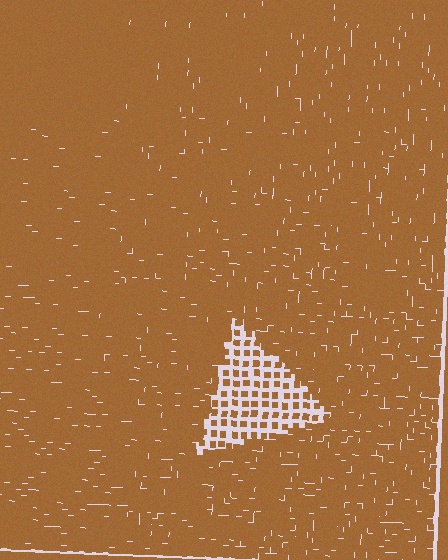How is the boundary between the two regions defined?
The boundary is defined by a change in element density (approximately 2.9x ratio). All elements are the same color, size, and shape.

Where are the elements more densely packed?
The elements are more densely packed outside the triangle boundary.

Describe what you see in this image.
The image contains small brown elements arranged at two different densities. A triangle-shaped region is visible where the elements are less densely packed than the surrounding area.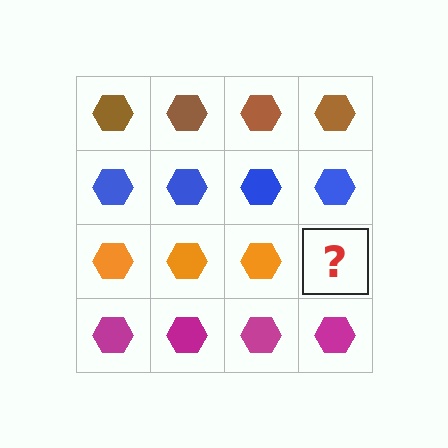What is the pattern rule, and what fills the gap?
The rule is that each row has a consistent color. The gap should be filled with an orange hexagon.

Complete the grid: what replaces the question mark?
The question mark should be replaced with an orange hexagon.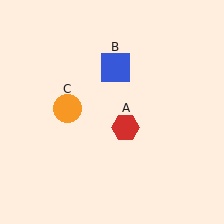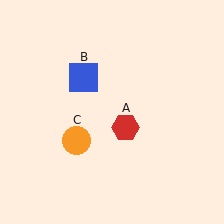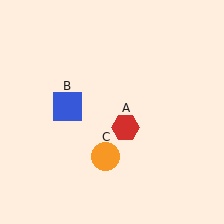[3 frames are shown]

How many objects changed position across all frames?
2 objects changed position: blue square (object B), orange circle (object C).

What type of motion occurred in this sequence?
The blue square (object B), orange circle (object C) rotated counterclockwise around the center of the scene.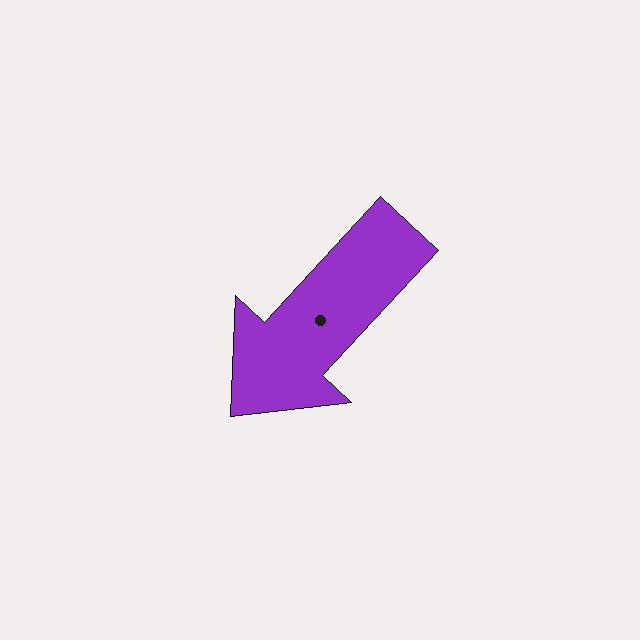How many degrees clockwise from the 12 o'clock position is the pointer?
Approximately 223 degrees.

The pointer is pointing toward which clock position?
Roughly 7 o'clock.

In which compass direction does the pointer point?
Southwest.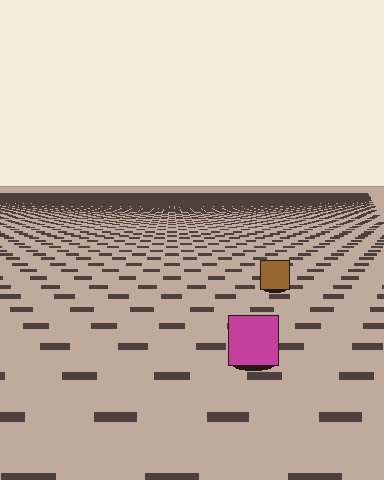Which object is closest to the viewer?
The magenta square is closest. The texture marks near it are larger and more spread out.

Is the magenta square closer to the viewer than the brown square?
Yes. The magenta square is closer — you can tell from the texture gradient: the ground texture is coarser near it.